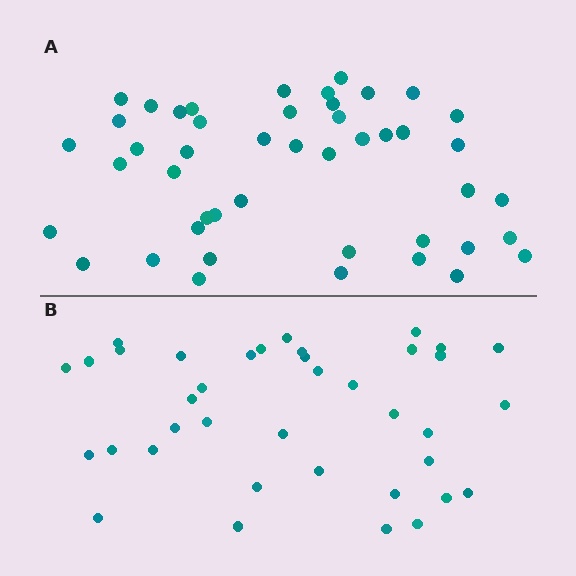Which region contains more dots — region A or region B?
Region A (the top region) has more dots.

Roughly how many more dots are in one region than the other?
Region A has roughly 8 or so more dots than region B.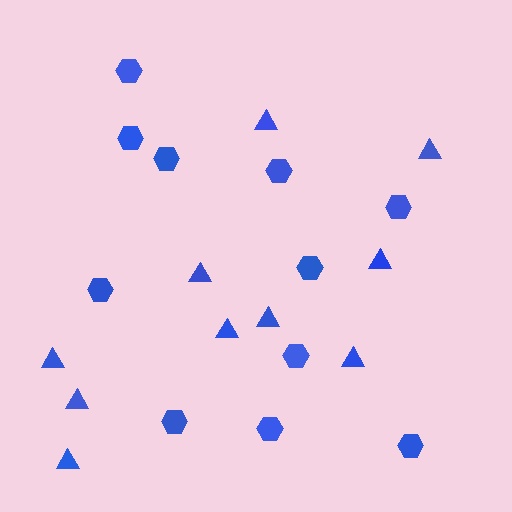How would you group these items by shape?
There are 2 groups: one group of triangles (10) and one group of hexagons (11).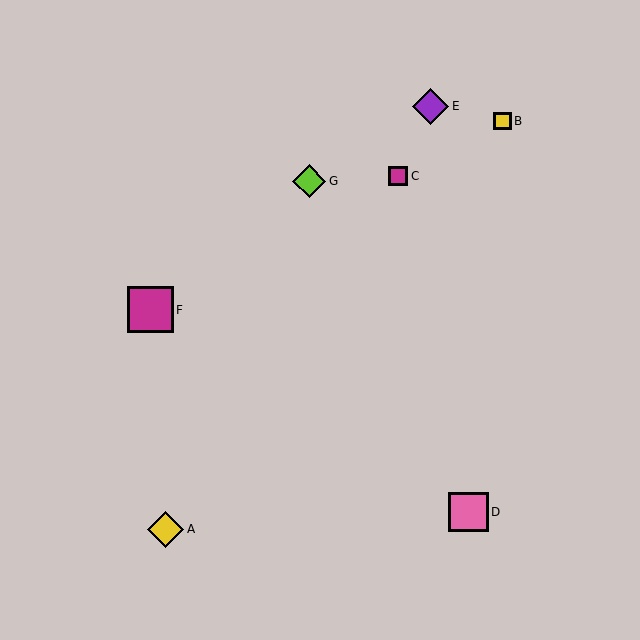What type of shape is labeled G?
Shape G is a lime diamond.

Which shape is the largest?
The magenta square (labeled F) is the largest.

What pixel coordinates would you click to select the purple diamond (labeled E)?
Click at (431, 106) to select the purple diamond E.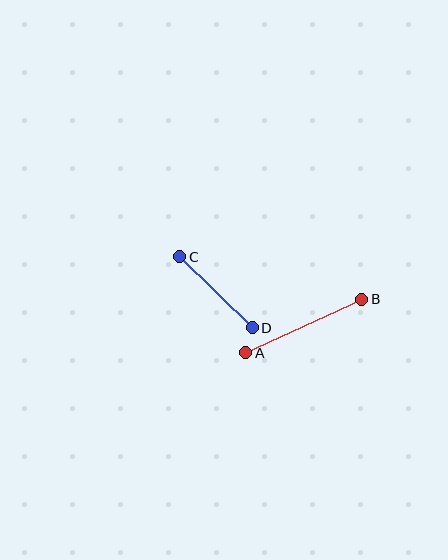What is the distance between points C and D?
The distance is approximately 101 pixels.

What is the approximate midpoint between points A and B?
The midpoint is at approximately (304, 326) pixels.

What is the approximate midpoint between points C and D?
The midpoint is at approximately (216, 292) pixels.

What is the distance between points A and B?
The distance is approximately 128 pixels.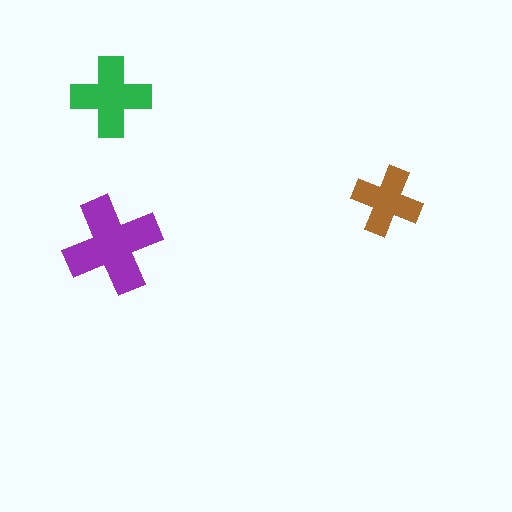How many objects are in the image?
There are 3 objects in the image.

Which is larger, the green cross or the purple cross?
The purple one.